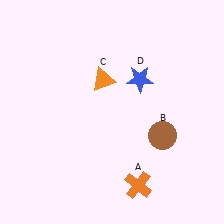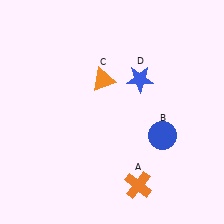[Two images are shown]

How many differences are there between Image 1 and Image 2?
There is 1 difference between the two images.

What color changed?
The circle (B) changed from brown in Image 1 to blue in Image 2.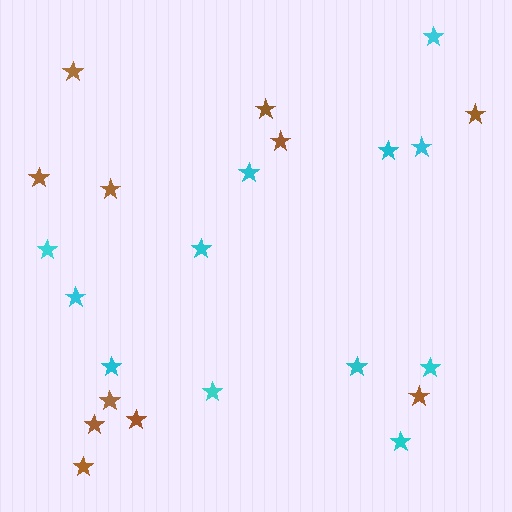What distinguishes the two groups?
There are 2 groups: one group of brown stars (11) and one group of cyan stars (12).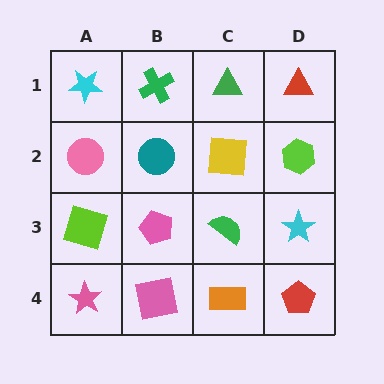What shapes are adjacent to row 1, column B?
A teal circle (row 2, column B), a cyan star (row 1, column A), a green triangle (row 1, column C).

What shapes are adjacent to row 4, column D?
A cyan star (row 3, column D), an orange rectangle (row 4, column C).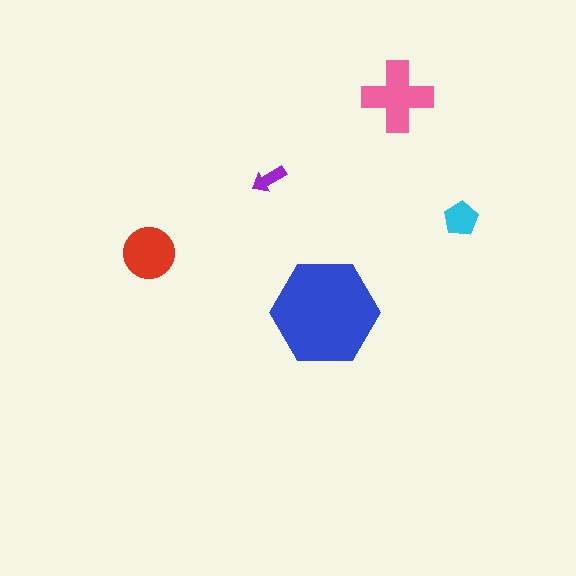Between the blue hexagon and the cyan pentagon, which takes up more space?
The blue hexagon.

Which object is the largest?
The blue hexagon.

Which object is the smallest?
The purple arrow.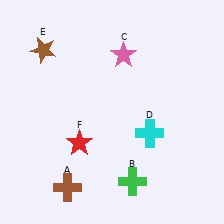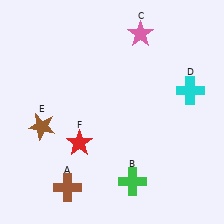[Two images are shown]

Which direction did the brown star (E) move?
The brown star (E) moved down.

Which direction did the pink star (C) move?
The pink star (C) moved up.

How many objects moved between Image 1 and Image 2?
3 objects moved between the two images.